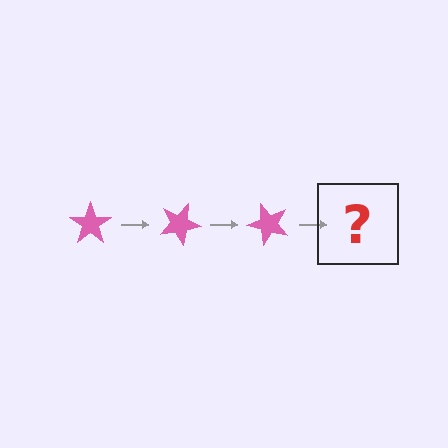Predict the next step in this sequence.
The next step is a pink star rotated 75 degrees.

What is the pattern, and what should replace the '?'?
The pattern is that the star rotates 25 degrees each step. The '?' should be a pink star rotated 75 degrees.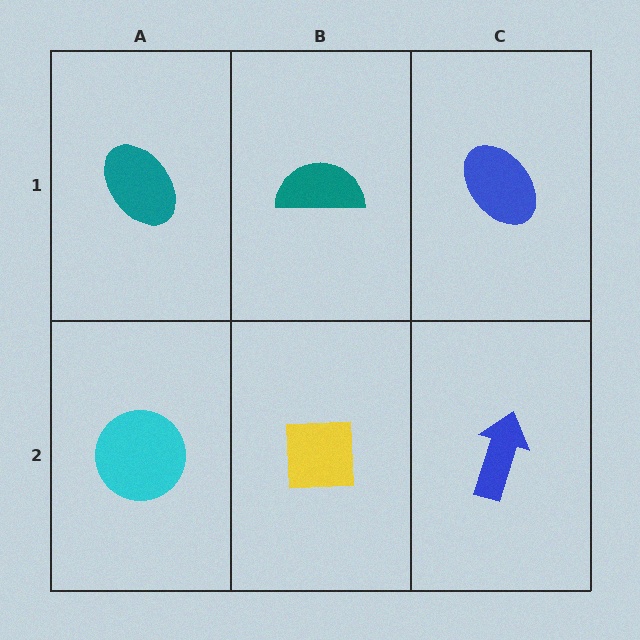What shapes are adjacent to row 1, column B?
A yellow square (row 2, column B), a teal ellipse (row 1, column A), a blue ellipse (row 1, column C).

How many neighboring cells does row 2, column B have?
3.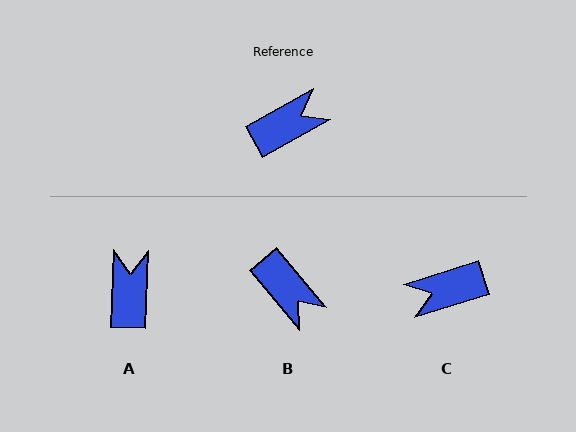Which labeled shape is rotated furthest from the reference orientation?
C, about 168 degrees away.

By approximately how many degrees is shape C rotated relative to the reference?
Approximately 168 degrees counter-clockwise.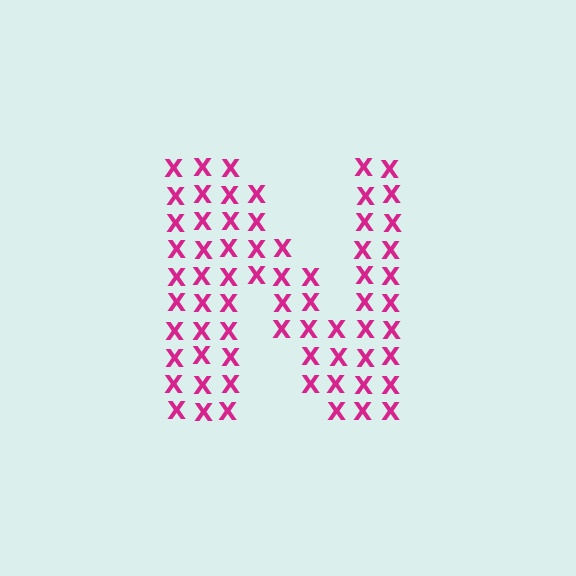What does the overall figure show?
The overall figure shows the letter N.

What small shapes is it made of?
It is made of small letter X's.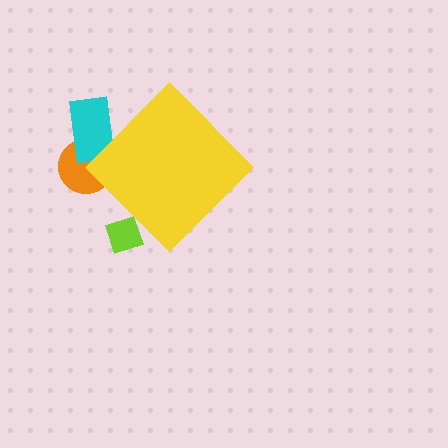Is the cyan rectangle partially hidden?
Yes, the cyan rectangle is partially hidden behind the yellow diamond.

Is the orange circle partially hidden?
Yes, the orange circle is partially hidden behind the yellow diamond.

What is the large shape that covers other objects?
A yellow diamond.